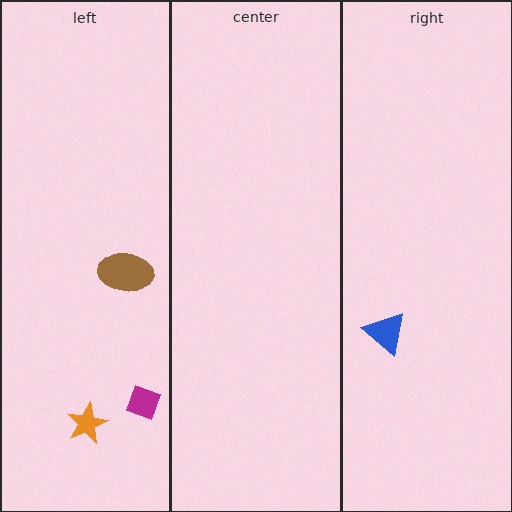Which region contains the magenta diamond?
The left region.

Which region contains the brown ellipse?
The left region.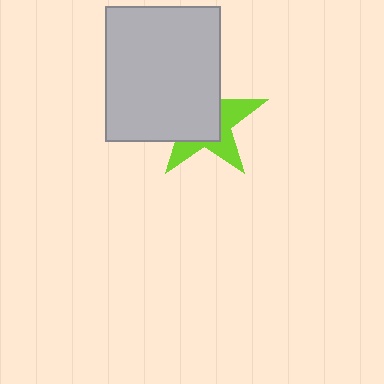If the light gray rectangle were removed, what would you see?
You would see the complete lime star.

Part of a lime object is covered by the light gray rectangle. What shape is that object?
It is a star.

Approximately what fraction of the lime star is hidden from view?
Roughly 59% of the lime star is hidden behind the light gray rectangle.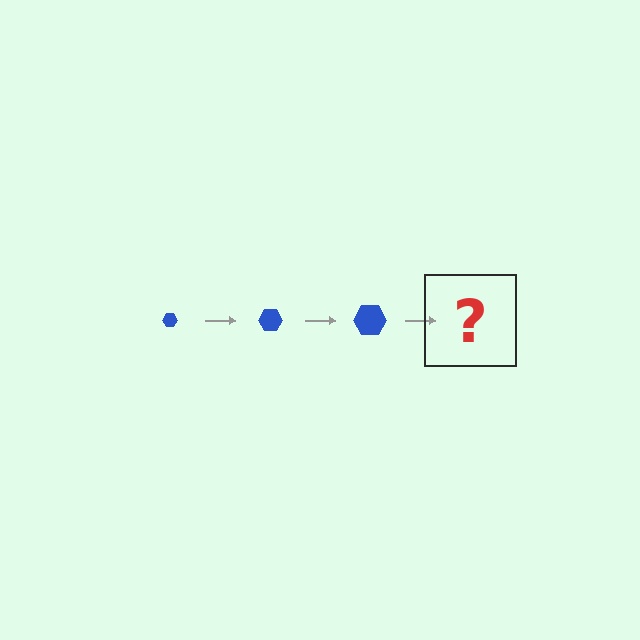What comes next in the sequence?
The next element should be a blue hexagon, larger than the previous one.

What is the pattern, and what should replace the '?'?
The pattern is that the hexagon gets progressively larger each step. The '?' should be a blue hexagon, larger than the previous one.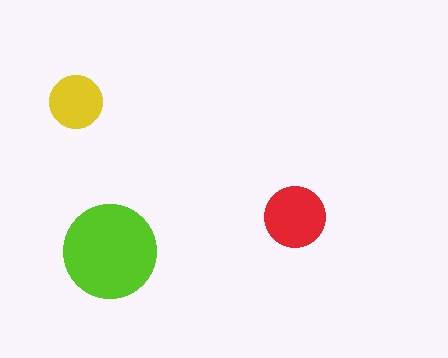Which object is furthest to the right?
The red circle is rightmost.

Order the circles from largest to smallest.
the lime one, the red one, the yellow one.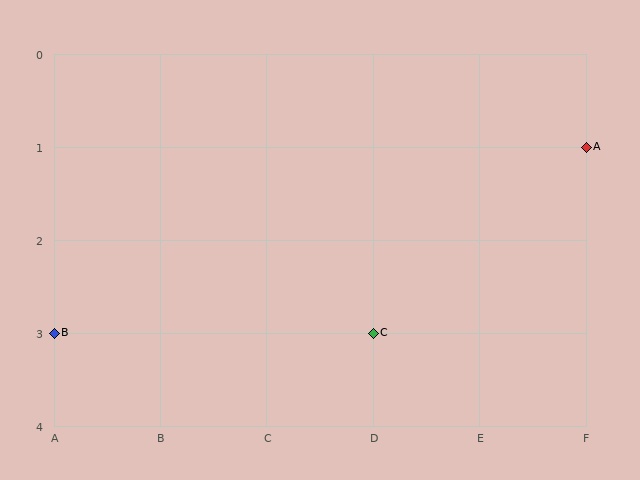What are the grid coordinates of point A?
Point A is at grid coordinates (F, 1).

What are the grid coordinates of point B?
Point B is at grid coordinates (A, 3).